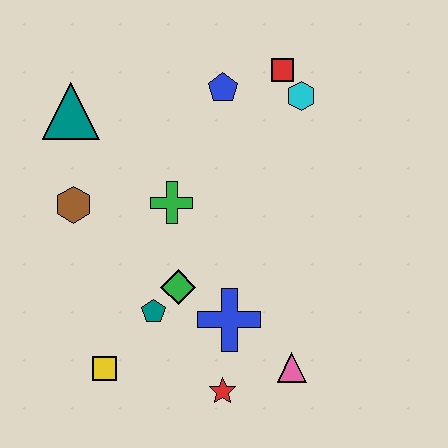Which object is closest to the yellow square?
The teal pentagon is closest to the yellow square.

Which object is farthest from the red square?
The yellow square is farthest from the red square.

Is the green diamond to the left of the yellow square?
No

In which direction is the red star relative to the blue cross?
The red star is below the blue cross.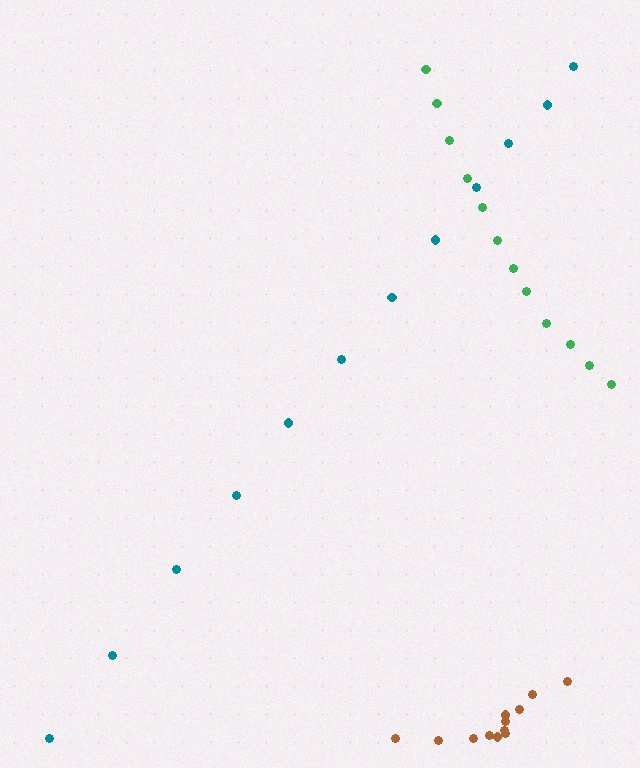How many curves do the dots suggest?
There are 3 distinct paths.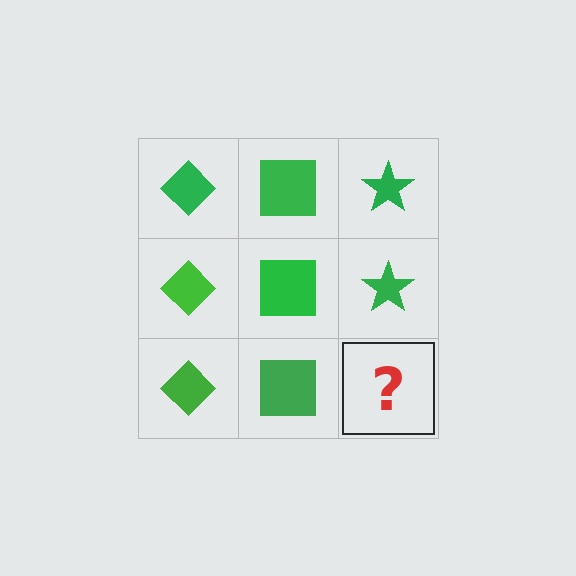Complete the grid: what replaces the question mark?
The question mark should be replaced with a green star.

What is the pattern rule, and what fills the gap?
The rule is that each column has a consistent shape. The gap should be filled with a green star.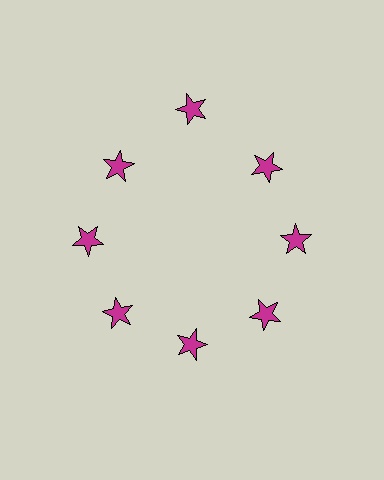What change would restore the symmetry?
The symmetry would be restored by moving it inward, back onto the ring so that all 8 stars sit at equal angles and equal distance from the center.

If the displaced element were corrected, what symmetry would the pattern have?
It would have 8-fold rotational symmetry — the pattern would map onto itself every 45 degrees.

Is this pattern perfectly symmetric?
No. The 8 magenta stars are arranged in a ring, but one element near the 12 o'clock position is pushed outward from the center, breaking the 8-fold rotational symmetry.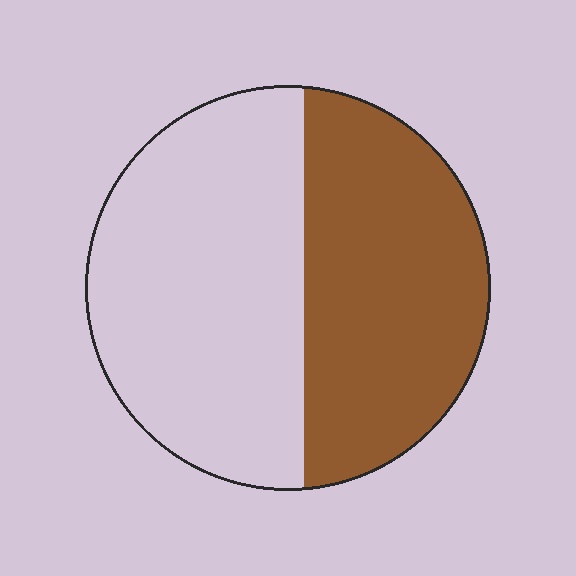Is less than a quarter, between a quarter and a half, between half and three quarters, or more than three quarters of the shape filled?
Between a quarter and a half.